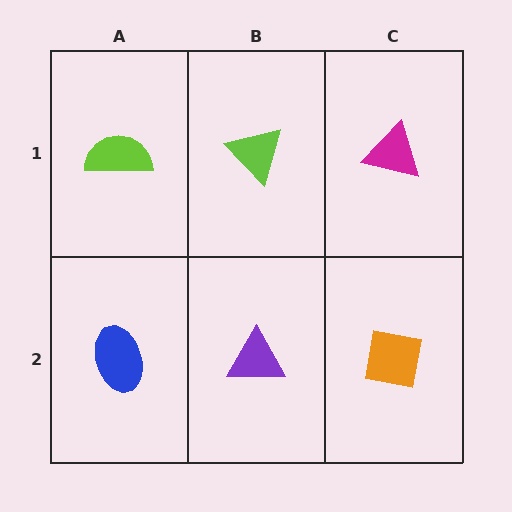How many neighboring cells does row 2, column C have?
2.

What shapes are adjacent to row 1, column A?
A blue ellipse (row 2, column A), a lime triangle (row 1, column B).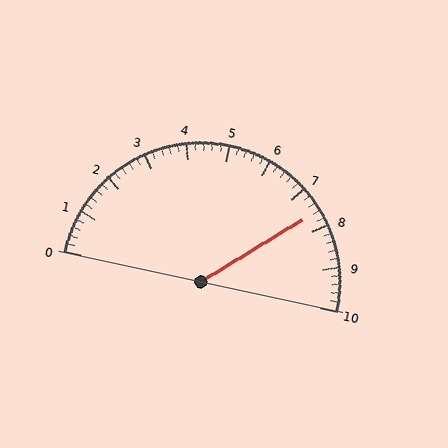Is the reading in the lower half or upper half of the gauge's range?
The reading is in the upper half of the range (0 to 10).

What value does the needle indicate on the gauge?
The needle indicates approximately 7.6.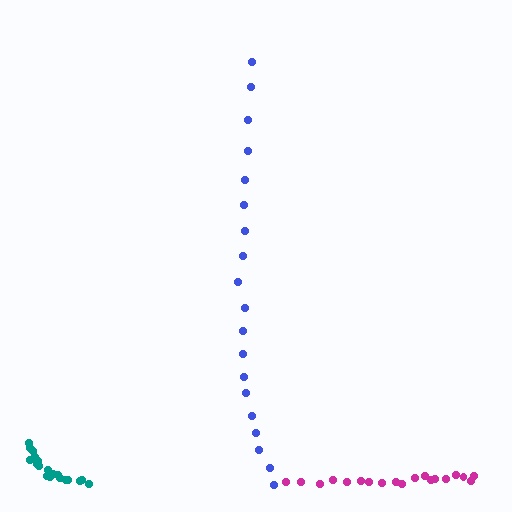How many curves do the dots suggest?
There are 3 distinct paths.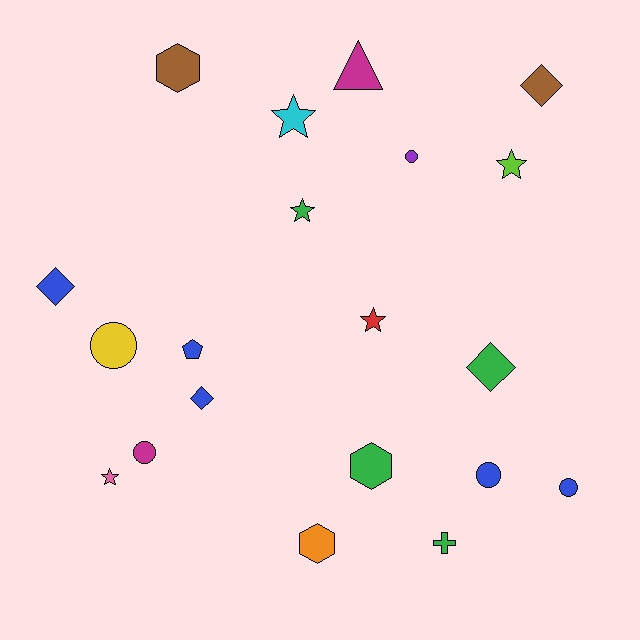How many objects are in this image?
There are 20 objects.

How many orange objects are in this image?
There is 1 orange object.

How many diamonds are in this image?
There are 4 diamonds.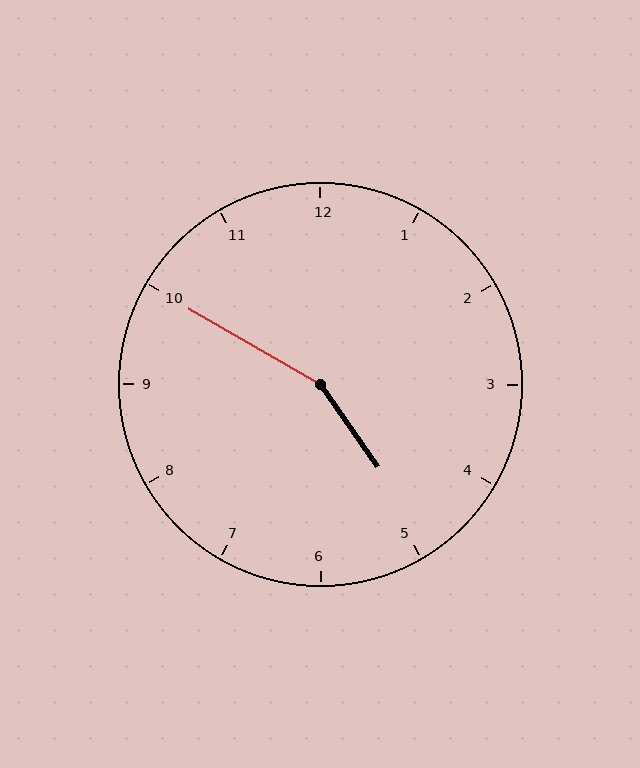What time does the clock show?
4:50.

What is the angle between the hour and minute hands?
Approximately 155 degrees.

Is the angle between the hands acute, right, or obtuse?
It is obtuse.